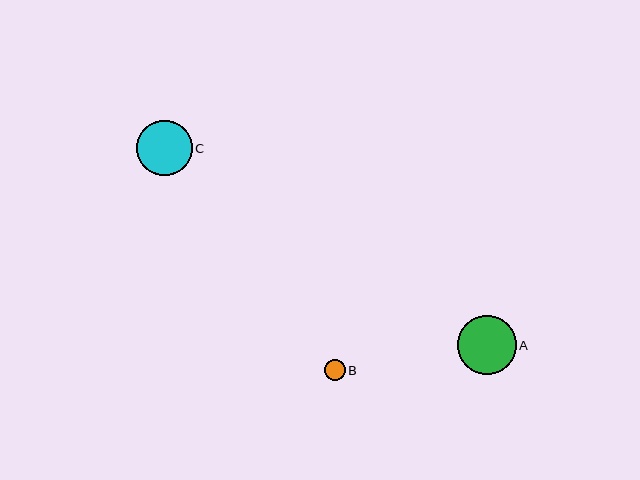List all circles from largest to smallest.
From largest to smallest: A, C, B.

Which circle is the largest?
Circle A is the largest with a size of approximately 59 pixels.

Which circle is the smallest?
Circle B is the smallest with a size of approximately 21 pixels.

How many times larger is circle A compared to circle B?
Circle A is approximately 2.9 times the size of circle B.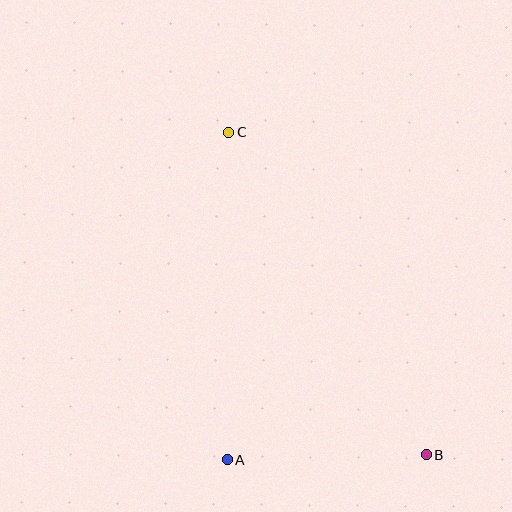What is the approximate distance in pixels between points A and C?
The distance between A and C is approximately 328 pixels.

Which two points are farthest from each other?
Points B and C are farthest from each other.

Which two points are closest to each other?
Points A and B are closest to each other.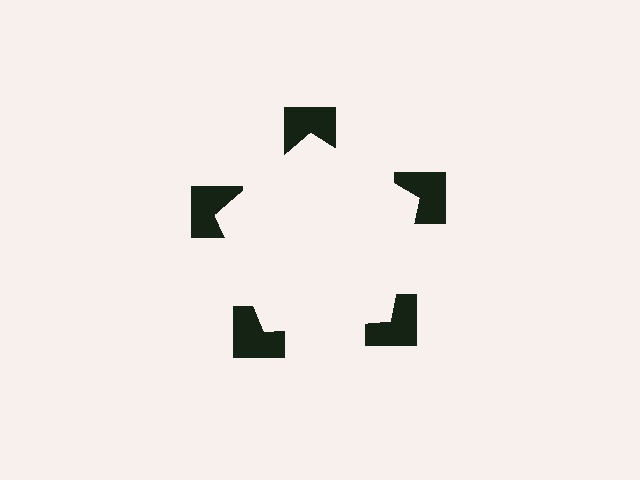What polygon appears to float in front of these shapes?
An illusory pentagon — its edges are inferred from the aligned wedge cuts in the notched squares, not physically drawn.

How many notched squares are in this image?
There are 5 — one at each vertex of the illusory pentagon.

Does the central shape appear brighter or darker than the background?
It typically appears slightly brighter than the background, even though no actual brightness change is drawn.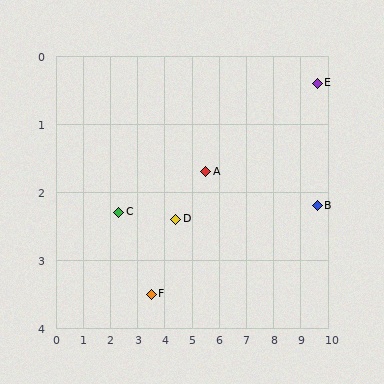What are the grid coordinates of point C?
Point C is at approximately (2.3, 2.3).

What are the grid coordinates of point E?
Point E is at approximately (9.6, 0.4).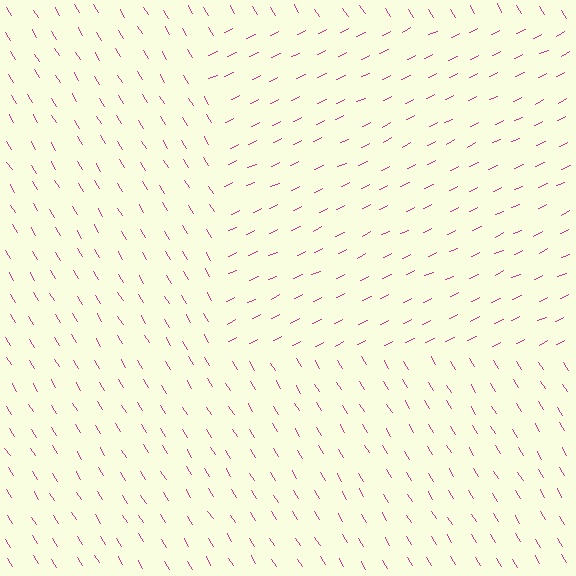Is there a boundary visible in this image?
Yes, there is a texture boundary formed by a change in line orientation.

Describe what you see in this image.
The image is filled with small magenta line segments. A rectangle region in the image has lines oriented differently from the surrounding lines, creating a visible texture boundary.